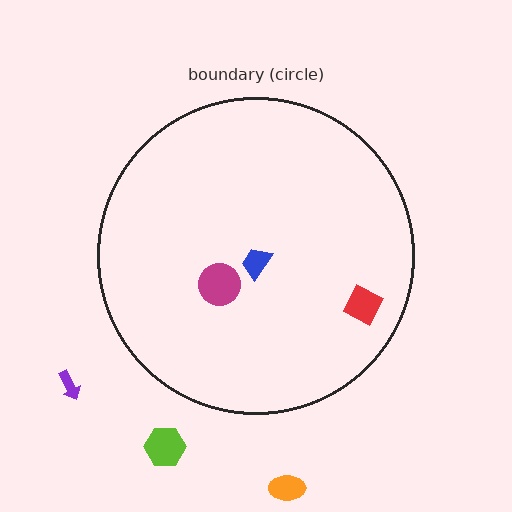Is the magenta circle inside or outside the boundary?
Inside.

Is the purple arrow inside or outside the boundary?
Outside.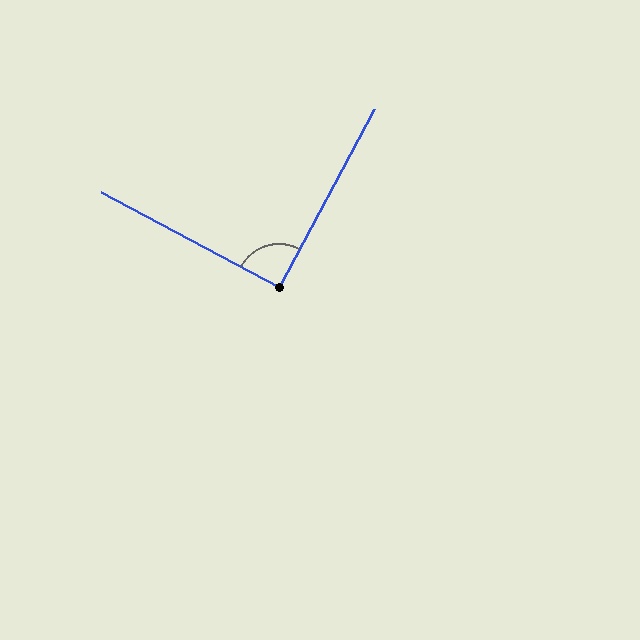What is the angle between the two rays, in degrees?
Approximately 90 degrees.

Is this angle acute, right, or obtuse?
It is approximately a right angle.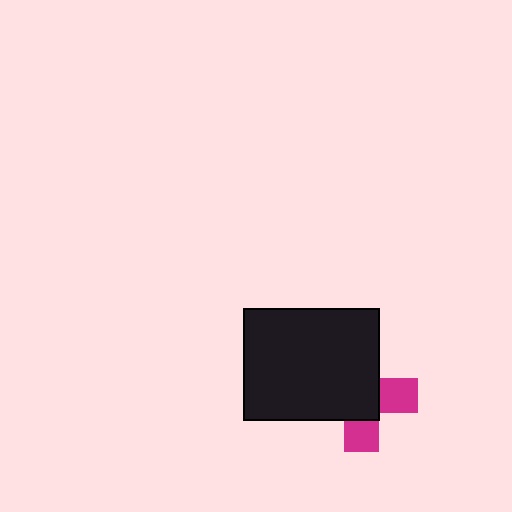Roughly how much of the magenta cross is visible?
A small part of it is visible (roughly 36%).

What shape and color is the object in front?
The object in front is a black rectangle.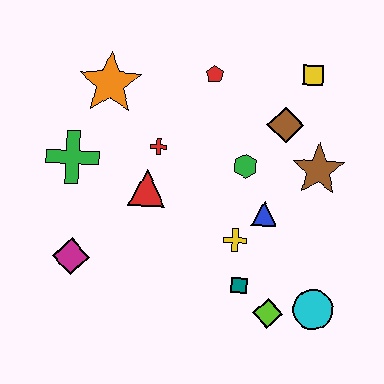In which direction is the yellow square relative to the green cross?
The yellow square is to the right of the green cross.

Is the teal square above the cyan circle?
Yes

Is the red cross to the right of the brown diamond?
No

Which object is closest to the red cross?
The red triangle is closest to the red cross.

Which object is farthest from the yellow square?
The magenta diamond is farthest from the yellow square.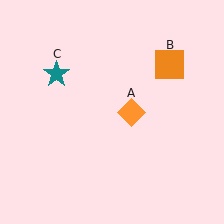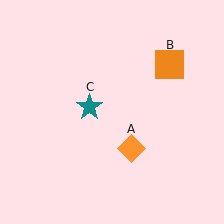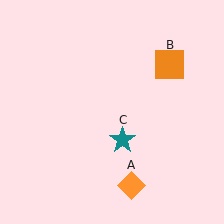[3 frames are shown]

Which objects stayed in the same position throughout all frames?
Orange square (object B) remained stationary.